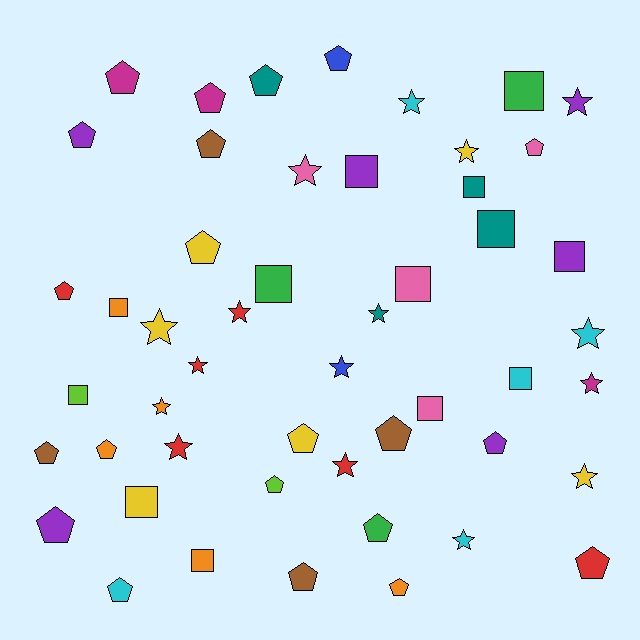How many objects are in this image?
There are 50 objects.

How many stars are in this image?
There are 16 stars.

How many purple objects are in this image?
There are 6 purple objects.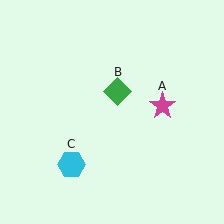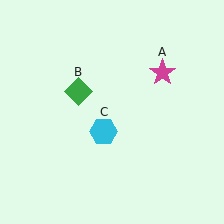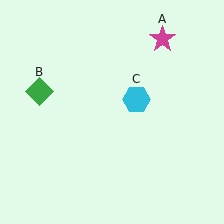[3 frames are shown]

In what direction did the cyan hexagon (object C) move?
The cyan hexagon (object C) moved up and to the right.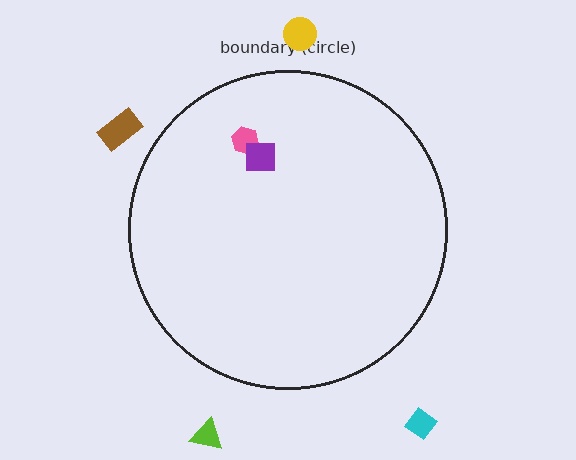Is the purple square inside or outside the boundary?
Inside.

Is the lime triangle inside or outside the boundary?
Outside.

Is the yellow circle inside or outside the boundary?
Outside.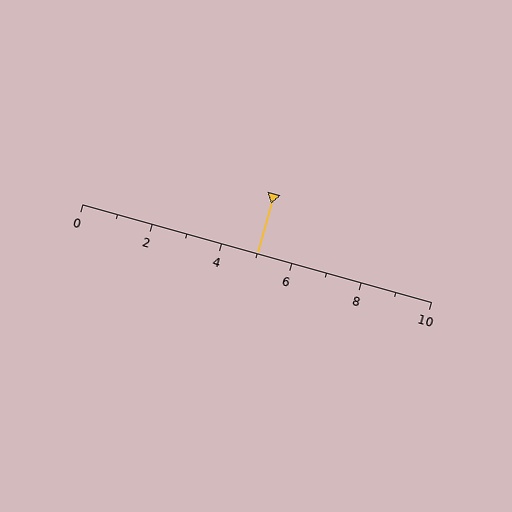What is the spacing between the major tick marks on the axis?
The major ticks are spaced 2 apart.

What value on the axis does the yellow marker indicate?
The marker indicates approximately 5.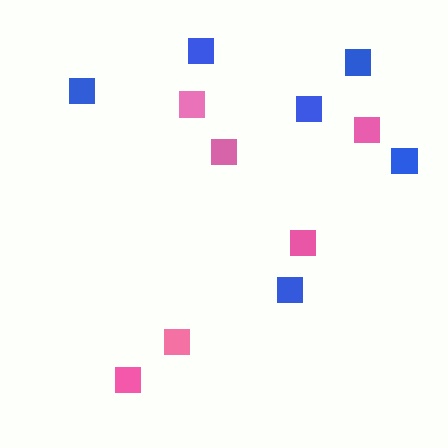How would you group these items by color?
There are 2 groups: one group of blue squares (6) and one group of pink squares (6).